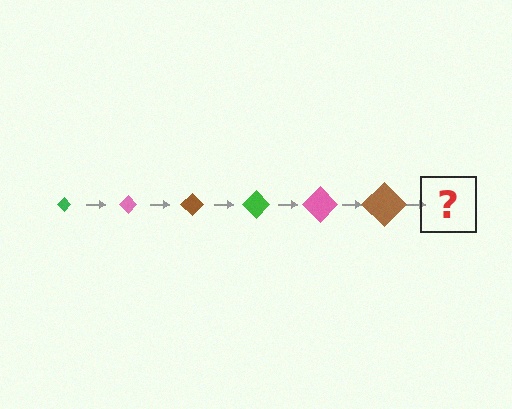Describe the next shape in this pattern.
It should be a green diamond, larger than the previous one.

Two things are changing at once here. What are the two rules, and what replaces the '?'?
The two rules are that the diamond grows larger each step and the color cycles through green, pink, and brown. The '?' should be a green diamond, larger than the previous one.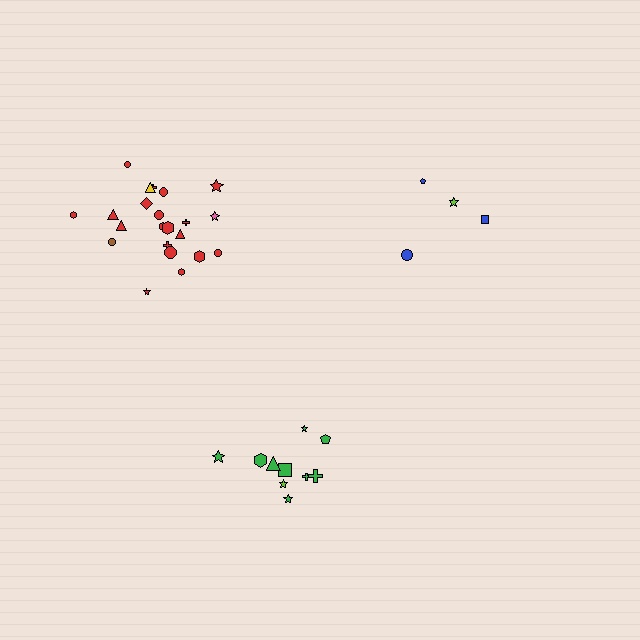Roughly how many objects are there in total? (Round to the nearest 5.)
Roughly 35 objects in total.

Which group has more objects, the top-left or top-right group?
The top-left group.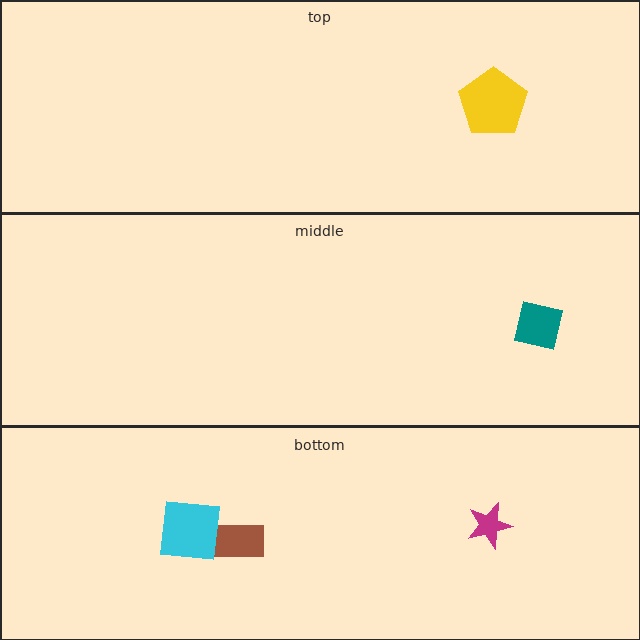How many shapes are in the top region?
1.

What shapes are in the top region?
The yellow pentagon.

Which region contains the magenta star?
The bottom region.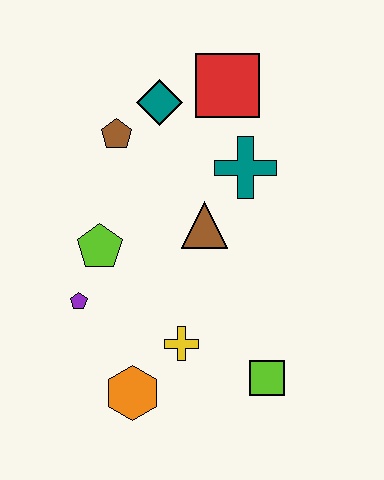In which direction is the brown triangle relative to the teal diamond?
The brown triangle is below the teal diamond.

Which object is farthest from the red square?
The orange hexagon is farthest from the red square.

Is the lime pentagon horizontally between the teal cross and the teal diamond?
No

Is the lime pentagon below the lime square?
No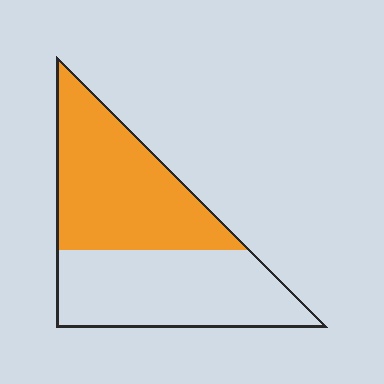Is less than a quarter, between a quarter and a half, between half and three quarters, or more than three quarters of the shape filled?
Between half and three quarters.